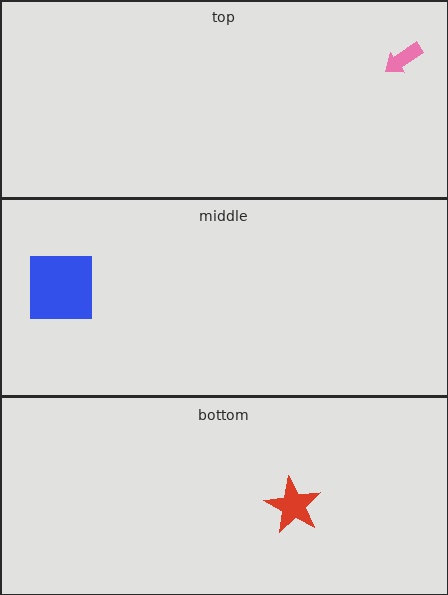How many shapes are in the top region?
1.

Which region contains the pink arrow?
The top region.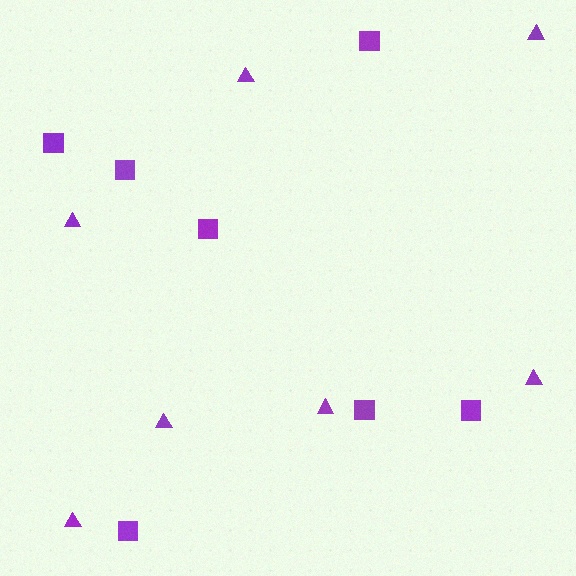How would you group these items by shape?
There are 2 groups: one group of triangles (7) and one group of squares (7).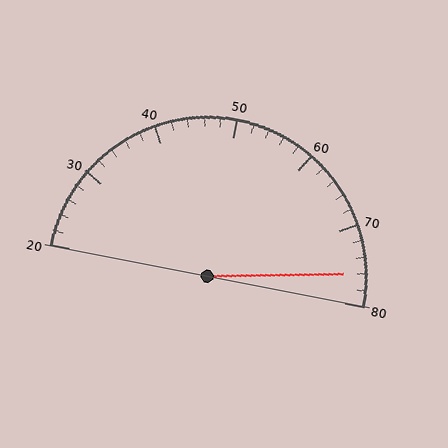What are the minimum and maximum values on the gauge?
The gauge ranges from 20 to 80.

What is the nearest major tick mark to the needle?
The nearest major tick mark is 80.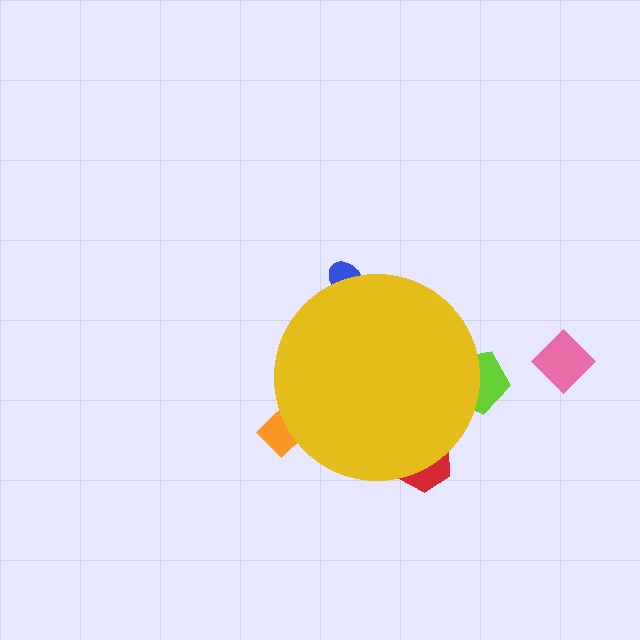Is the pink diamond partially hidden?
No, the pink diamond is fully visible.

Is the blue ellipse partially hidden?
Yes, the blue ellipse is partially hidden behind the yellow circle.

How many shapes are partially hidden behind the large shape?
4 shapes are partially hidden.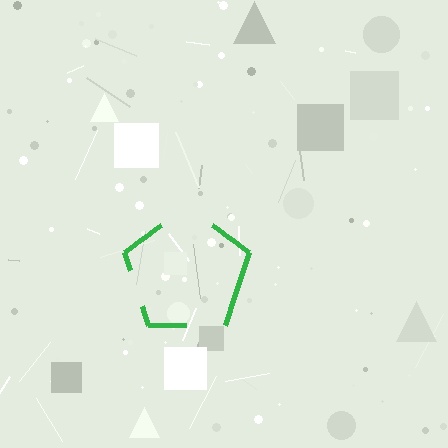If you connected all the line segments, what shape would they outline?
They would outline a pentagon.